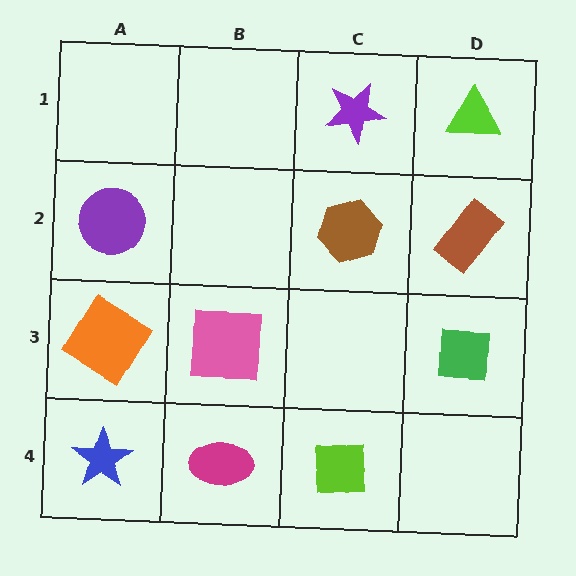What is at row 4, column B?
A magenta ellipse.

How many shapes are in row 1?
2 shapes.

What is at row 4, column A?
A blue star.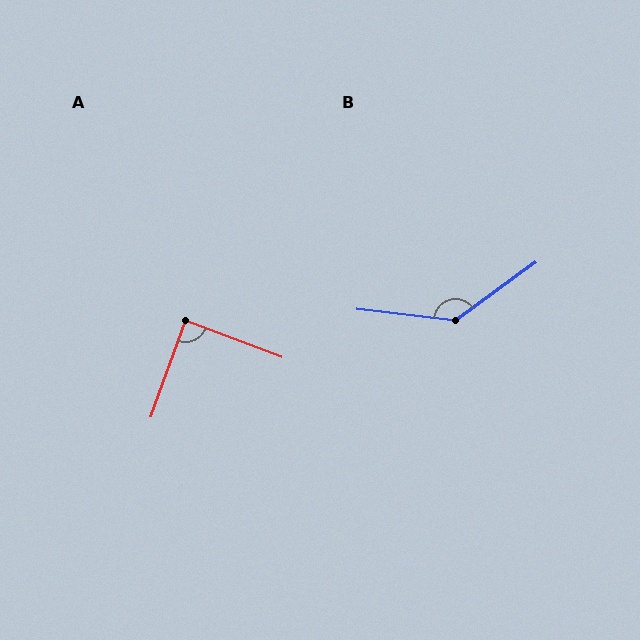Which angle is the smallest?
A, at approximately 89 degrees.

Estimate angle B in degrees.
Approximately 137 degrees.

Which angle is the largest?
B, at approximately 137 degrees.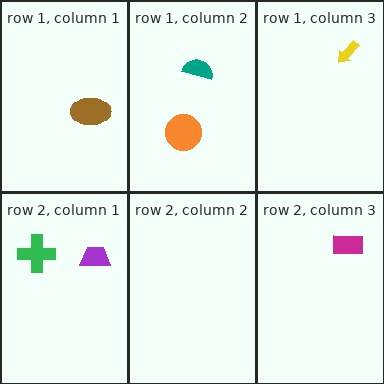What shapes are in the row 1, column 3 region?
The yellow arrow.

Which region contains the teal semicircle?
The row 1, column 2 region.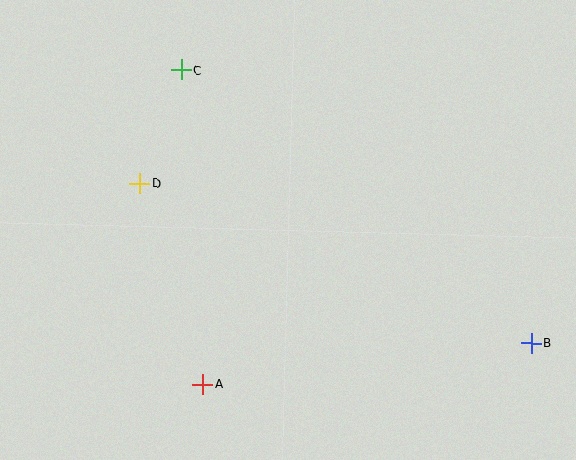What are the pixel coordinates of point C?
Point C is at (181, 70).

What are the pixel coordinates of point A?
Point A is at (203, 384).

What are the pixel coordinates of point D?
Point D is at (140, 183).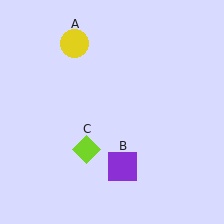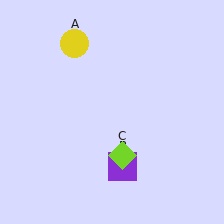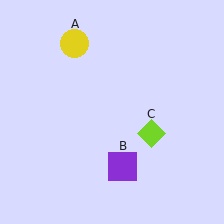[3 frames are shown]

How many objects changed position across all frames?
1 object changed position: lime diamond (object C).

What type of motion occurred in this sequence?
The lime diamond (object C) rotated counterclockwise around the center of the scene.